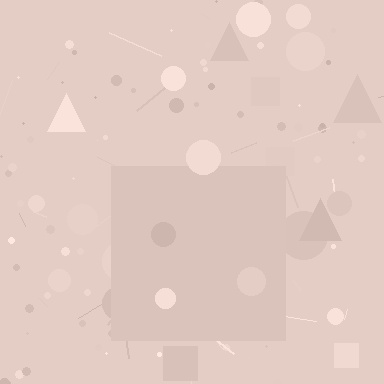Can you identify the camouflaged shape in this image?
The camouflaged shape is a square.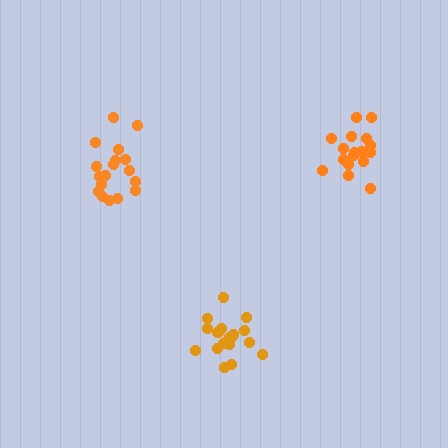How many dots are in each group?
Group 1: 20 dots, Group 2: 18 dots, Group 3: 18 dots (56 total).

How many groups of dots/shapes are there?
There are 3 groups.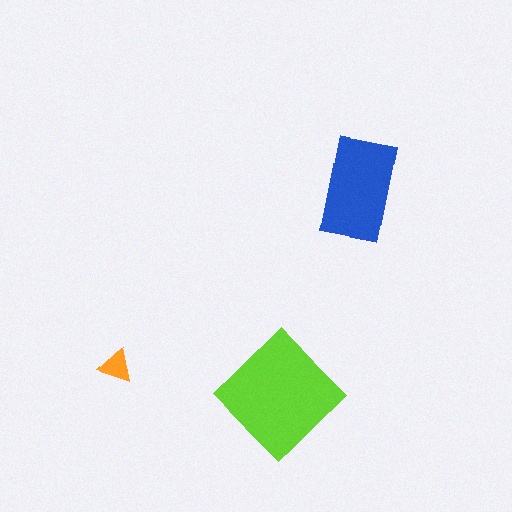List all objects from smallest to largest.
The orange triangle, the blue rectangle, the lime diamond.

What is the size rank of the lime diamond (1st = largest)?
1st.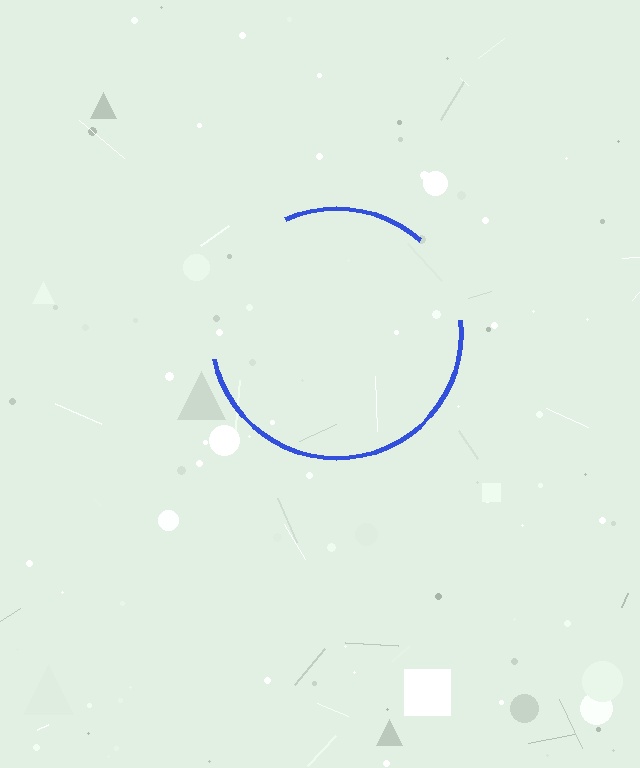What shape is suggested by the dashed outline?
The dashed outline suggests a circle.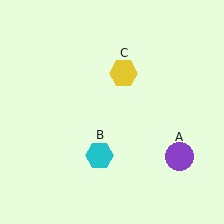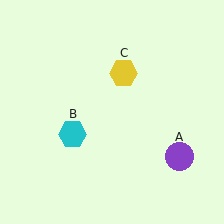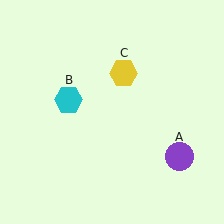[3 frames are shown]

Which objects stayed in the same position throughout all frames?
Purple circle (object A) and yellow hexagon (object C) remained stationary.